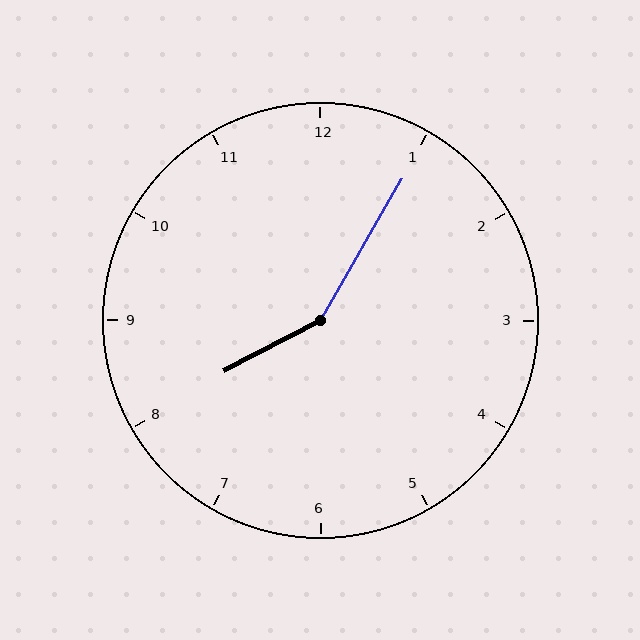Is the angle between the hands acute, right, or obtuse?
It is obtuse.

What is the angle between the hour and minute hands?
Approximately 148 degrees.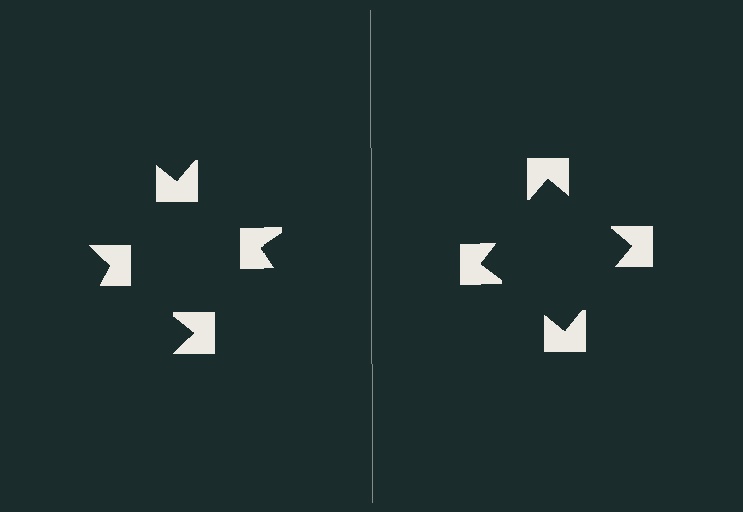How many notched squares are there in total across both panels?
8 — 4 on each side.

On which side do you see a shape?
An illusory square appears on the right side. On the left side the wedge cuts are rotated, so no coherent shape forms.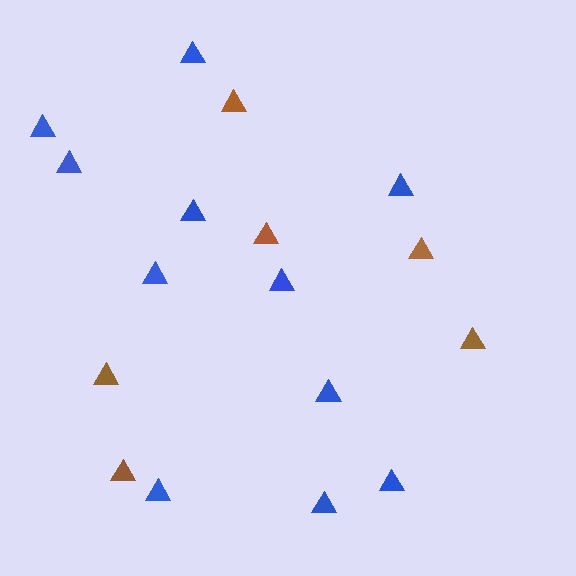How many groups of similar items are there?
There are 2 groups: one group of brown triangles (6) and one group of blue triangles (11).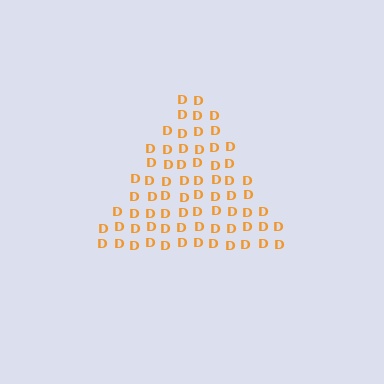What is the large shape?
The large shape is a triangle.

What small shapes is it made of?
It is made of small letter D's.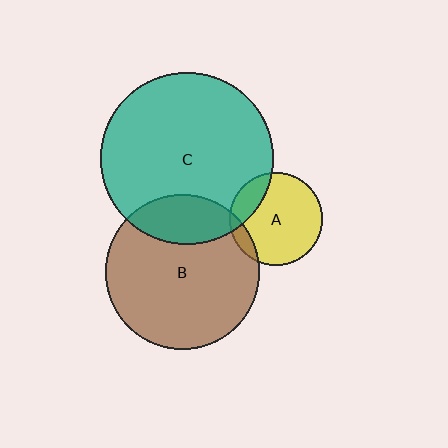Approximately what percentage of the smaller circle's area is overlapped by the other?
Approximately 10%.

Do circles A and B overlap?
Yes.